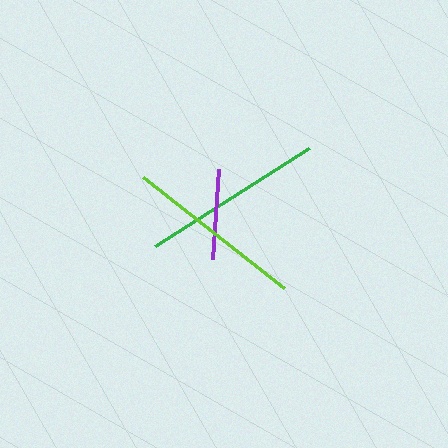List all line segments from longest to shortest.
From longest to shortest: green, lime, purple.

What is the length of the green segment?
The green segment is approximately 183 pixels long.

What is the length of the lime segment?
The lime segment is approximately 179 pixels long.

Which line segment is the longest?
The green line is the longest at approximately 183 pixels.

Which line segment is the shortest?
The purple line is the shortest at approximately 90 pixels.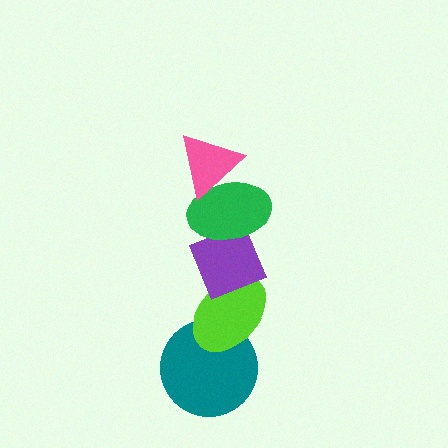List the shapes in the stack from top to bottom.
From top to bottom: the pink triangle, the green ellipse, the purple diamond, the lime ellipse, the teal circle.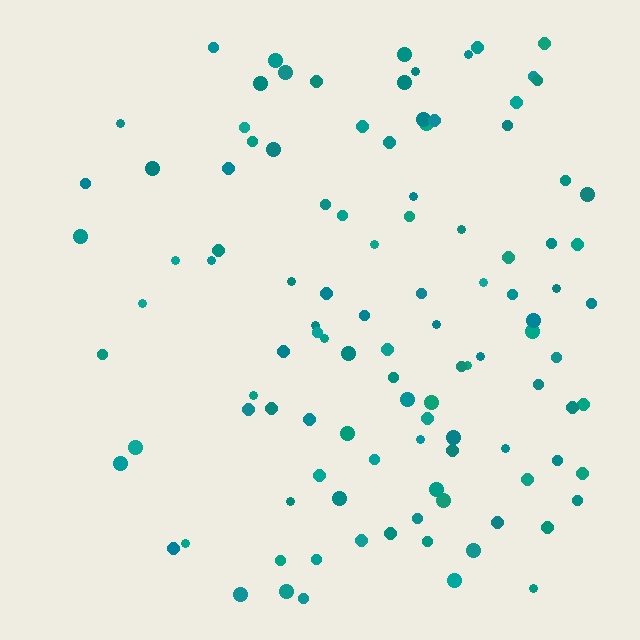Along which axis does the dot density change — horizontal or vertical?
Horizontal.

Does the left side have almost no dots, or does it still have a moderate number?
Still a moderate number, just noticeably fewer than the right.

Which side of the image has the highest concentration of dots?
The right.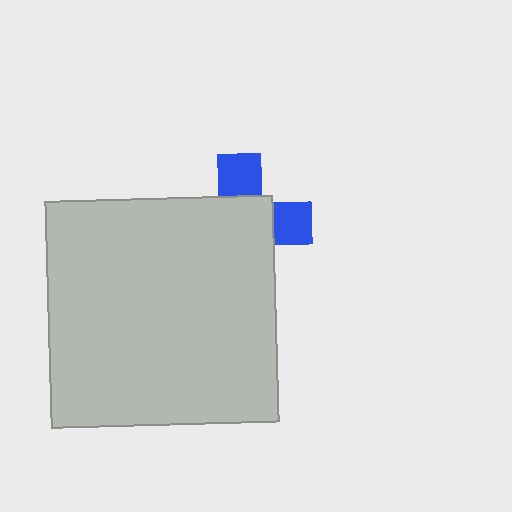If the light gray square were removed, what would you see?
You would see the complete blue cross.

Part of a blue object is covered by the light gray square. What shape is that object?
It is a cross.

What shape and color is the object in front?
The object in front is a light gray square.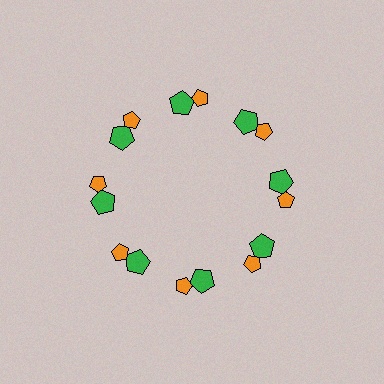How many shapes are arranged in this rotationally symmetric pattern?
There are 16 shapes, arranged in 8 groups of 2.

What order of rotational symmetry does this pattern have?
This pattern has 8-fold rotational symmetry.